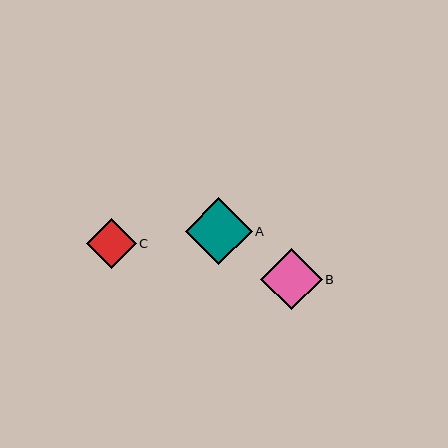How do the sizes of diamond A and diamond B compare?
Diamond A and diamond B are approximately the same size.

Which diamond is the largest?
Diamond A is the largest with a size of approximately 67 pixels.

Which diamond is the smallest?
Diamond C is the smallest with a size of approximately 50 pixels.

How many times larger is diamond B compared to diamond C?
Diamond B is approximately 1.2 times the size of diamond C.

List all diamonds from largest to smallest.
From largest to smallest: A, B, C.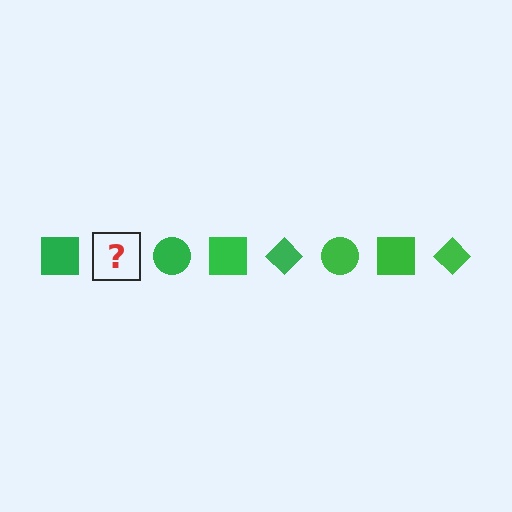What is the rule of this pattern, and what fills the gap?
The rule is that the pattern cycles through square, diamond, circle shapes in green. The gap should be filled with a green diamond.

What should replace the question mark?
The question mark should be replaced with a green diamond.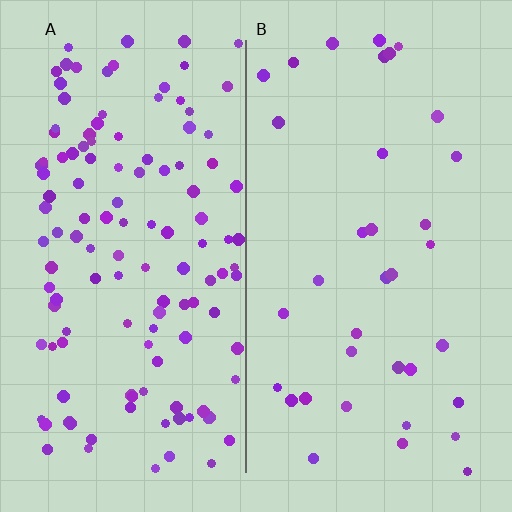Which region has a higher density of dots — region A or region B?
A (the left).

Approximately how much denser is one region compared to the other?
Approximately 3.6× — region A over region B.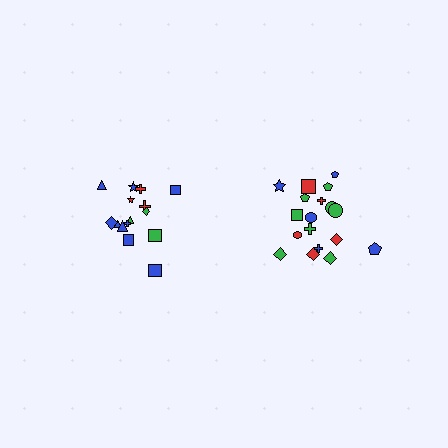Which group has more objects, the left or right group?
The right group.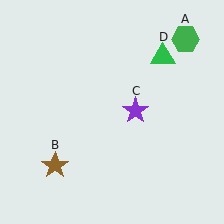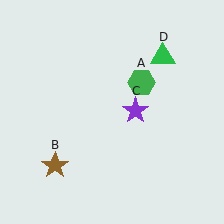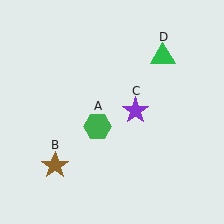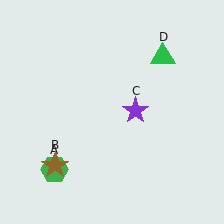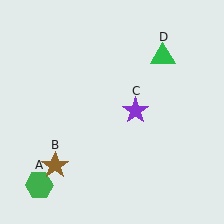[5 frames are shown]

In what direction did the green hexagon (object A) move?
The green hexagon (object A) moved down and to the left.